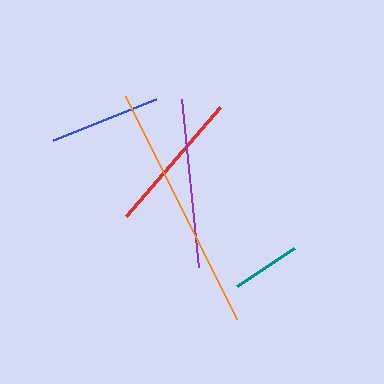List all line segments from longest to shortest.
From longest to shortest: orange, purple, red, blue, teal.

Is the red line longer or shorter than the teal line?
The red line is longer than the teal line.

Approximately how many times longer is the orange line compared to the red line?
The orange line is approximately 1.7 times the length of the red line.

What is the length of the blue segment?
The blue segment is approximately 110 pixels long.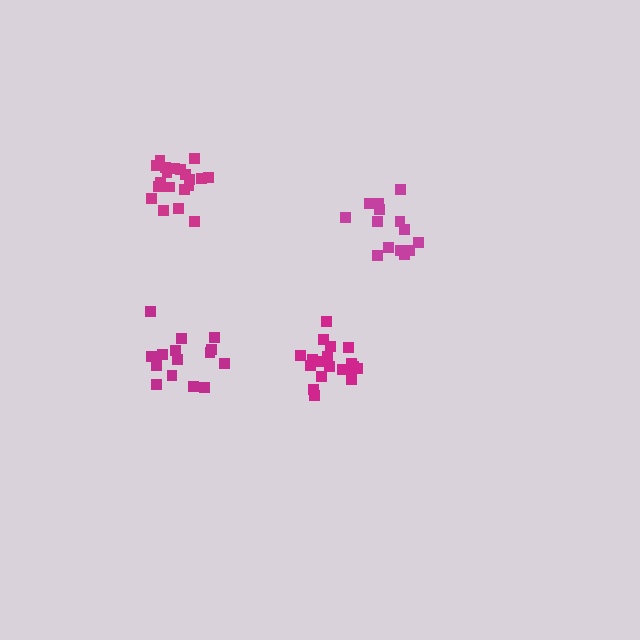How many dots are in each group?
Group 1: 20 dots, Group 2: 19 dots, Group 3: 14 dots, Group 4: 15 dots (68 total).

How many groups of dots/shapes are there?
There are 4 groups.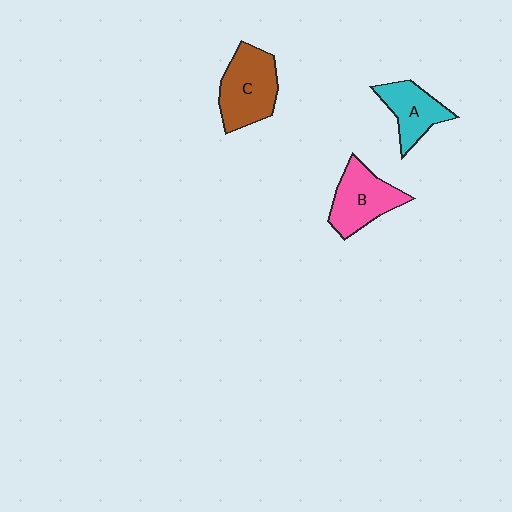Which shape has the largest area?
Shape C (brown).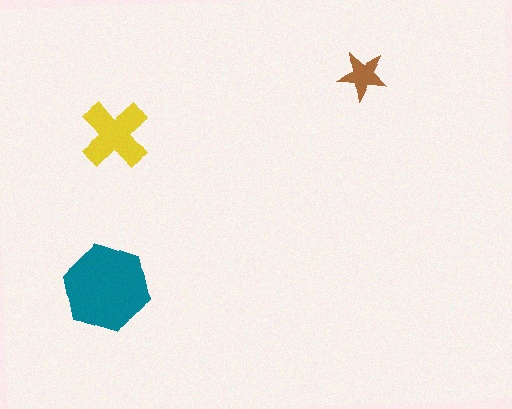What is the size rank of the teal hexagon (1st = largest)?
1st.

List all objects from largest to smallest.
The teal hexagon, the yellow cross, the brown star.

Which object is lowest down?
The teal hexagon is bottommost.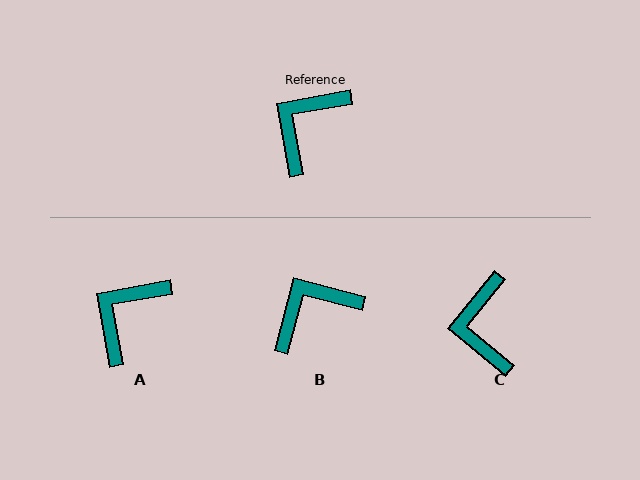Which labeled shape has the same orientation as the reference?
A.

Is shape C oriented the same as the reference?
No, it is off by about 41 degrees.